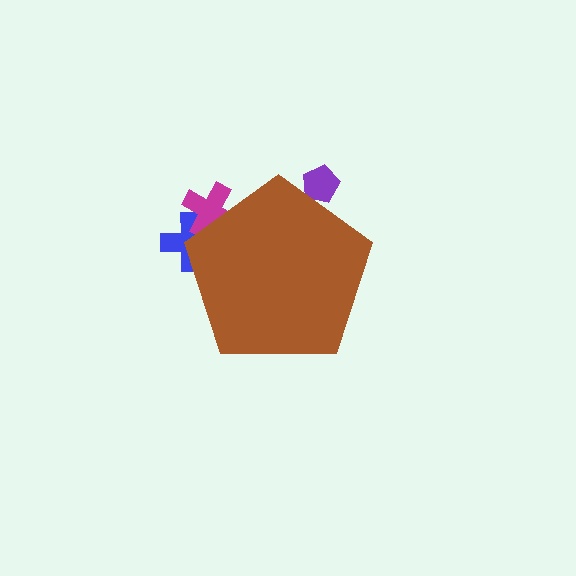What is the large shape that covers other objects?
A brown pentagon.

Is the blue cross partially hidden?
Yes, the blue cross is partially hidden behind the brown pentagon.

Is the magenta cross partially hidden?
Yes, the magenta cross is partially hidden behind the brown pentagon.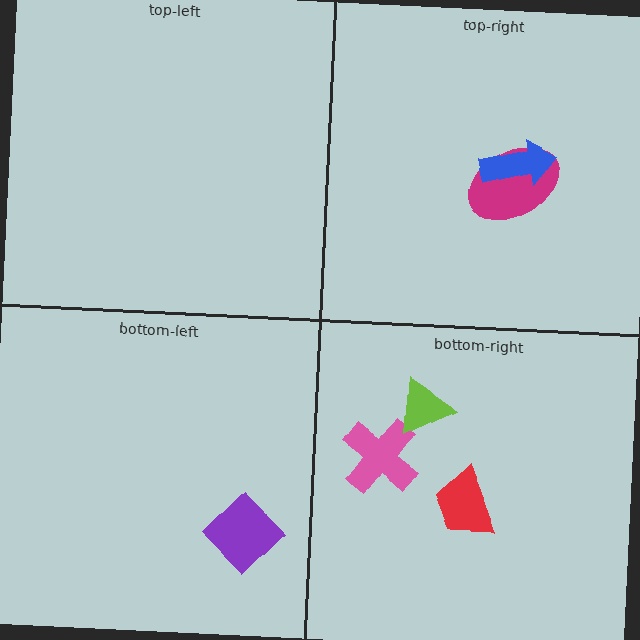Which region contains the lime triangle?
The bottom-right region.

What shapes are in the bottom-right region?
The pink cross, the lime triangle, the red trapezoid.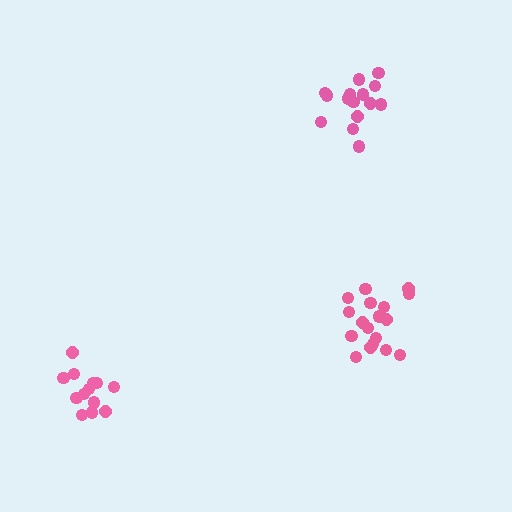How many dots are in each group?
Group 1: 18 dots, Group 2: 15 dots, Group 3: 13 dots (46 total).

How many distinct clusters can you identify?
There are 3 distinct clusters.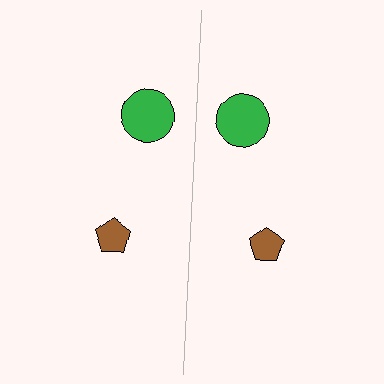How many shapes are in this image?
There are 4 shapes in this image.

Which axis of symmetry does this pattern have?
The pattern has a vertical axis of symmetry running through the center of the image.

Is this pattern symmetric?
Yes, this pattern has bilateral (reflection) symmetry.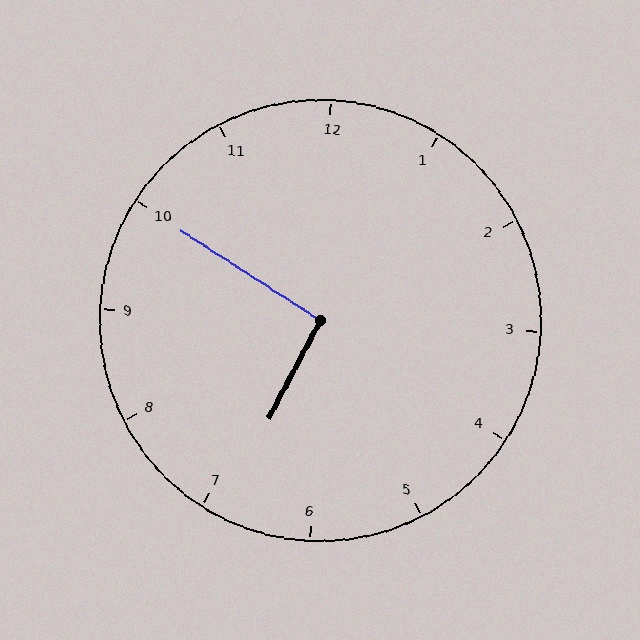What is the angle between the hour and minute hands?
Approximately 95 degrees.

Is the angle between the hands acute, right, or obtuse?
It is right.